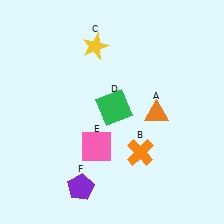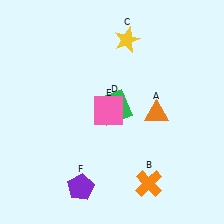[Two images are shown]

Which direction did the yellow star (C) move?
The yellow star (C) moved right.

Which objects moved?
The objects that moved are: the orange cross (B), the yellow star (C), the pink square (E).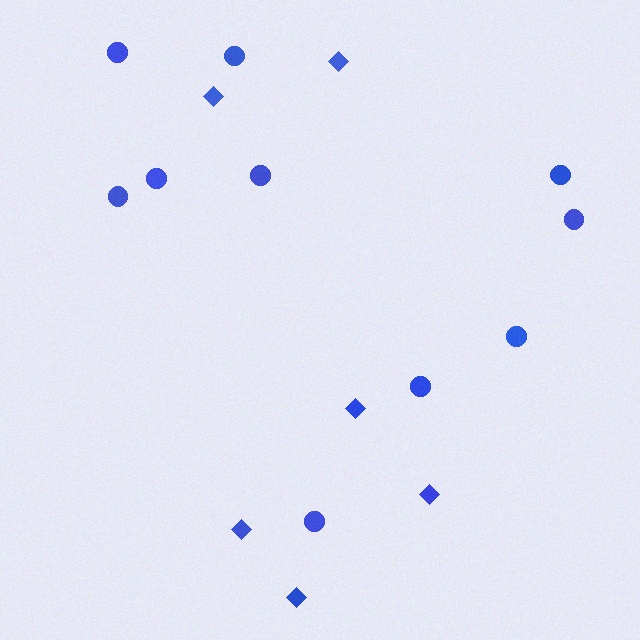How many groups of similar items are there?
There are 2 groups: one group of diamonds (6) and one group of circles (10).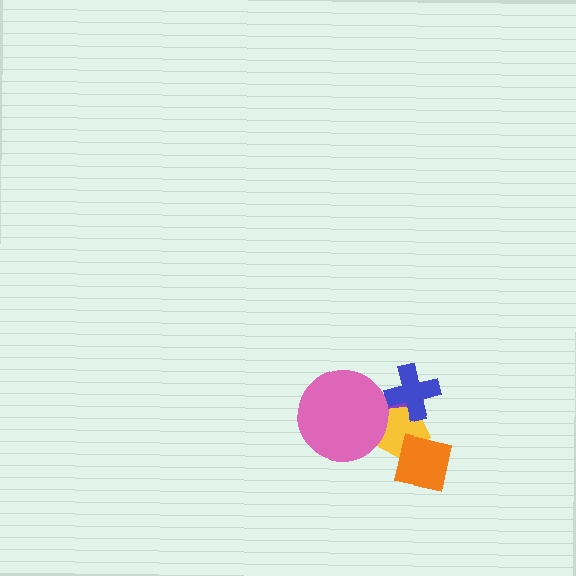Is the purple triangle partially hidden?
Yes, it is partially covered by another shape.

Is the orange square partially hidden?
No, no other shape covers it.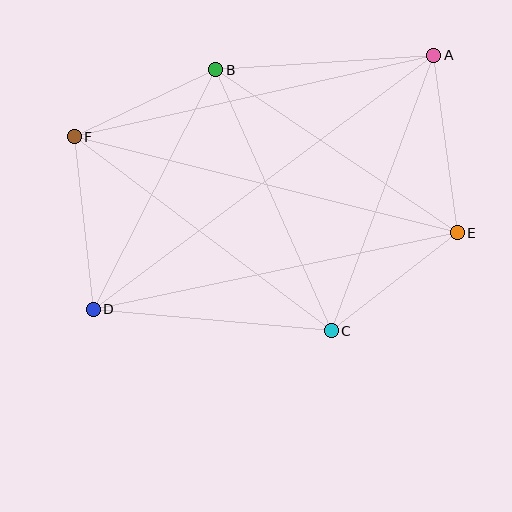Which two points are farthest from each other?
Points A and D are farthest from each other.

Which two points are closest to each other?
Points B and F are closest to each other.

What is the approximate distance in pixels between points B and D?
The distance between B and D is approximately 269 pixels.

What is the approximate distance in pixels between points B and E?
The distance between B and E is approximately 292 pixels.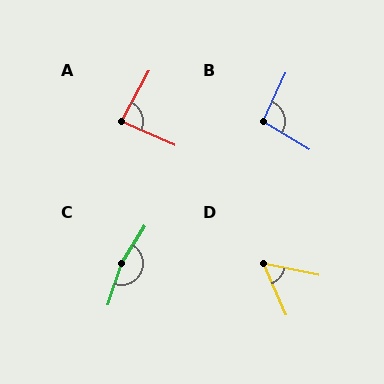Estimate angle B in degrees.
Approximately 97 degrees.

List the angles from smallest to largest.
D (54°), A (85°), B (97°), C (166°).